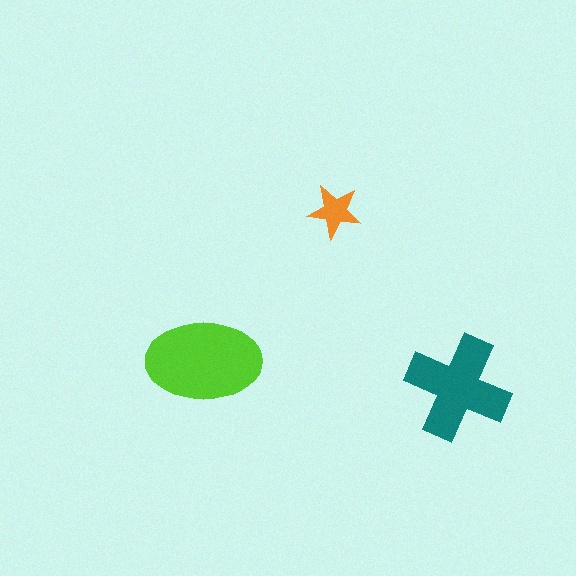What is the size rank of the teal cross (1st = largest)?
2nd.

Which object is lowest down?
The teal cross is bottommost.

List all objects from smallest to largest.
The orange star, the teal cross, the lime ellipse.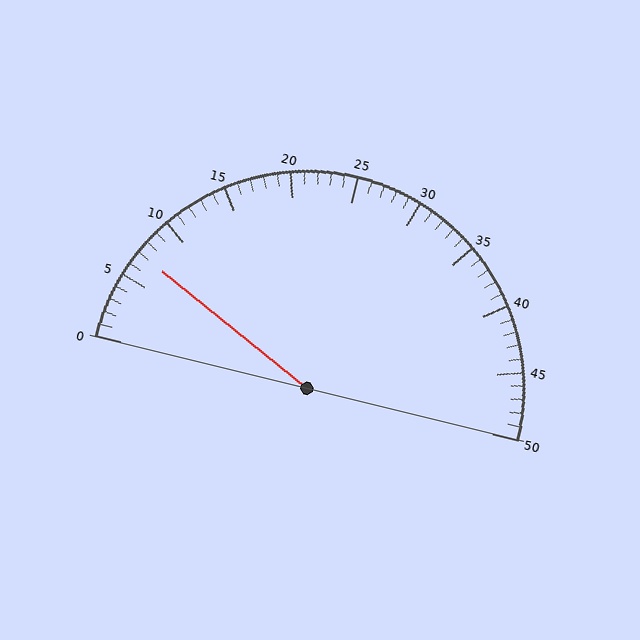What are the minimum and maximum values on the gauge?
The gauge ranges from 0 to 50.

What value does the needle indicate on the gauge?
The needle indicates approximately 7.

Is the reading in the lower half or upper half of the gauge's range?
The reading is in the lower half of the range (0 to 50).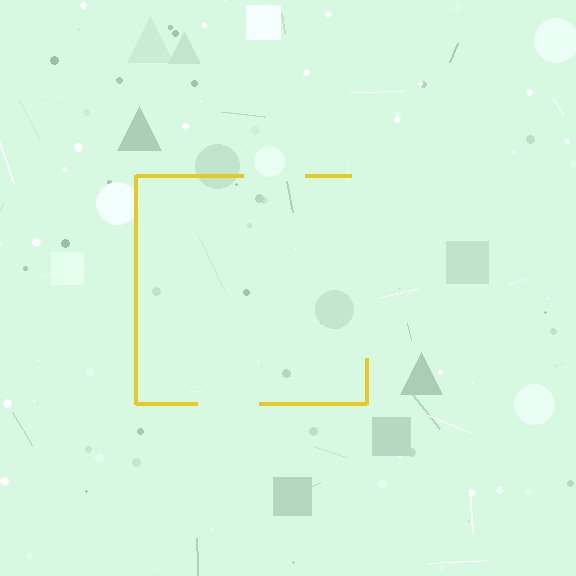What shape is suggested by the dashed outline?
The dashed outline suggests a square.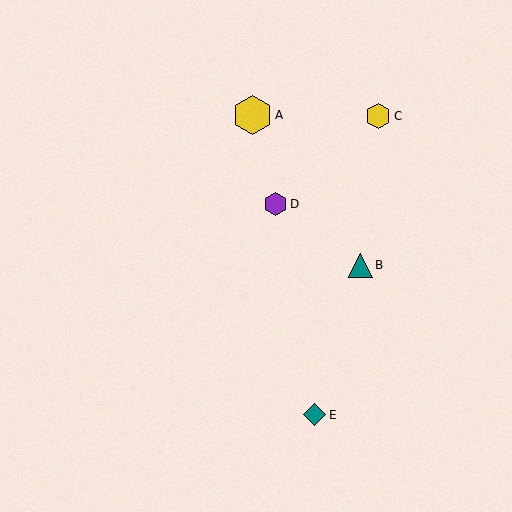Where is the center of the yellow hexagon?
The center of the yellow hexagon is at (378, 116).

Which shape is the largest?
The yellow hexagon (labeled A) is the largest.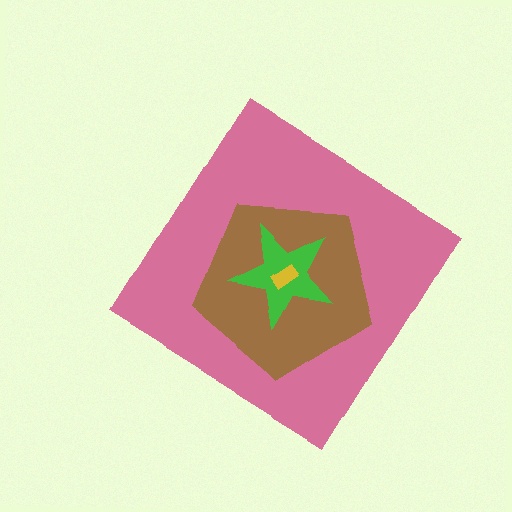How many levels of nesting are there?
4.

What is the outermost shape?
The pink diamond.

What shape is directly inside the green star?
The yellow rectangle.